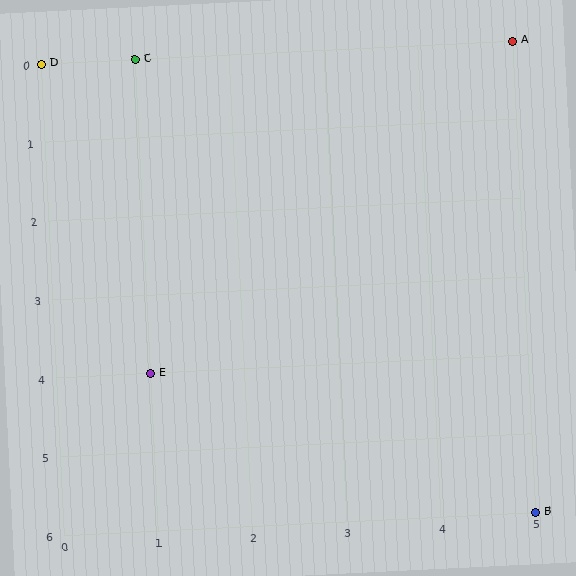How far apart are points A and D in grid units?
Points A and D are 5 columns apart.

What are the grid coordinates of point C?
Point C is at grid coordinates (1, 0).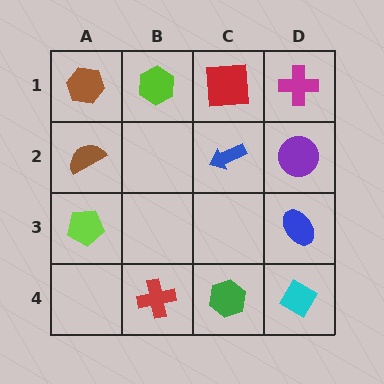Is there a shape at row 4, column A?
No, that cell is empty.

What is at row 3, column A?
A lime pentagon.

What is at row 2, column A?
A brown semicircle.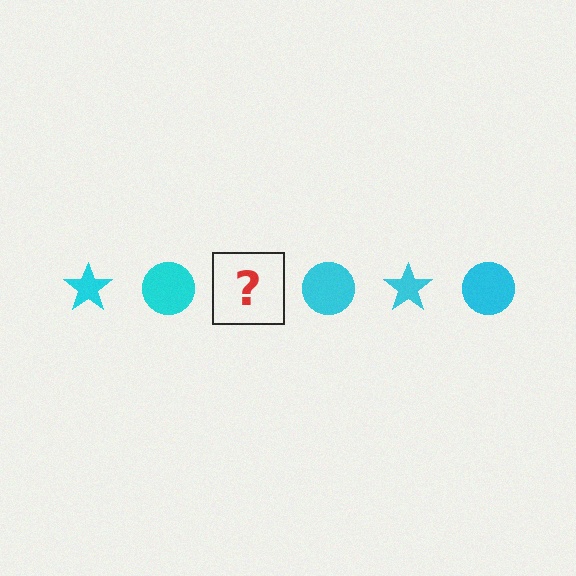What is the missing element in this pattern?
The missing element is a cyan star.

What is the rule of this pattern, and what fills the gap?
The rule is that the pattern cycles through star, circle shapes in cyan. The gap should be filled with a cyan star.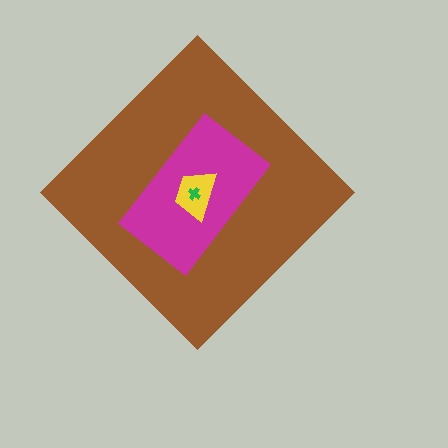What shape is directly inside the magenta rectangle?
The yellow trapezoid.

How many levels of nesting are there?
4.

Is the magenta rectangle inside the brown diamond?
Yes.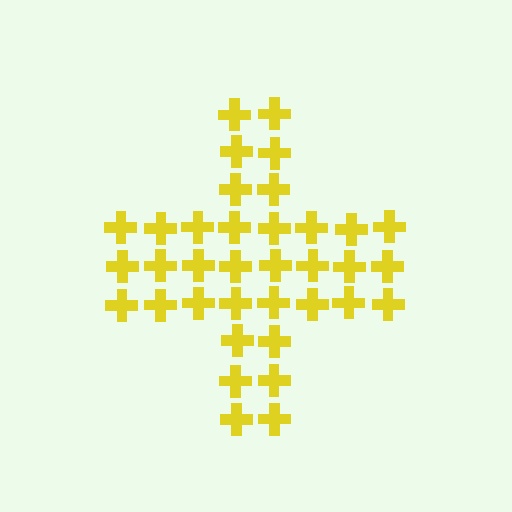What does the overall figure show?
The overall figure shows a cross.